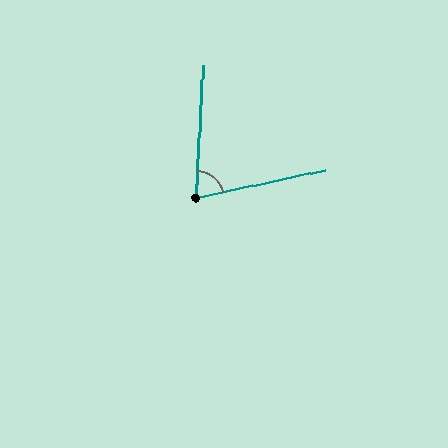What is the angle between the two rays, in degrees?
Approximately 75 degrees.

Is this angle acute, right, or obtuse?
It is acute.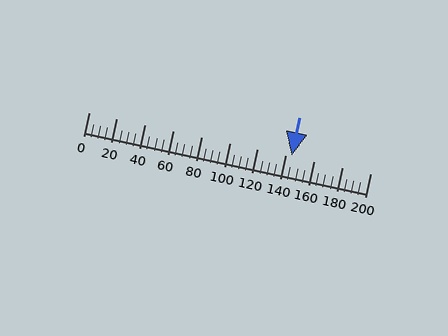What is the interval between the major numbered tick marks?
The major tick marks are spaced 20 units apart.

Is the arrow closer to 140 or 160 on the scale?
The arrow is closer to 140.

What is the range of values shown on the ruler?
The ruler shows values from 0 to 200.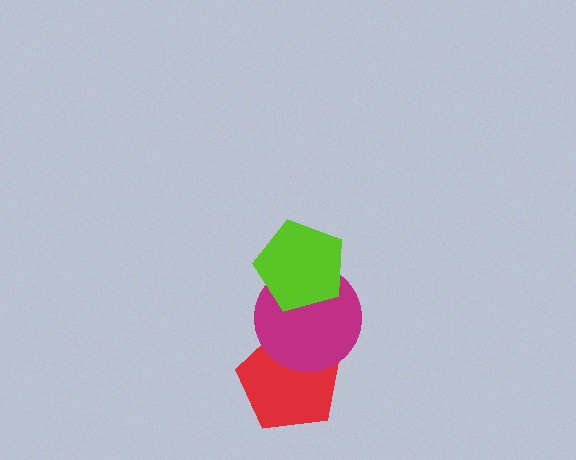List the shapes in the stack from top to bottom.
From top to bottom: the lime pentagon, the magenta circle, the red pentagon.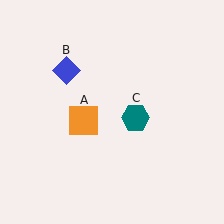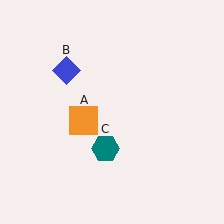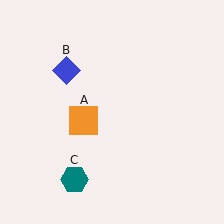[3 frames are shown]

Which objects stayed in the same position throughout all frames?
Orange square (object A) and blue diamond (object B) remained stationary.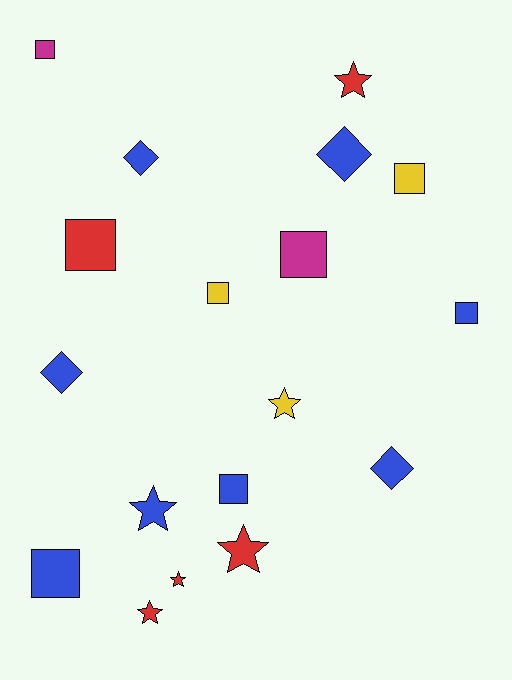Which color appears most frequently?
Blue, with 8 objects.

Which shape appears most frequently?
Square, with 8 objects.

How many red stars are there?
There are 4 red stars.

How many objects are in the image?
There are 18 objects.